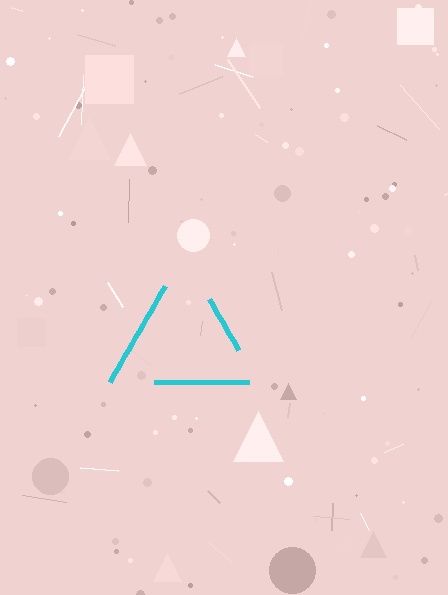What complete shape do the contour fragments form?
The contour fragments form a triangle.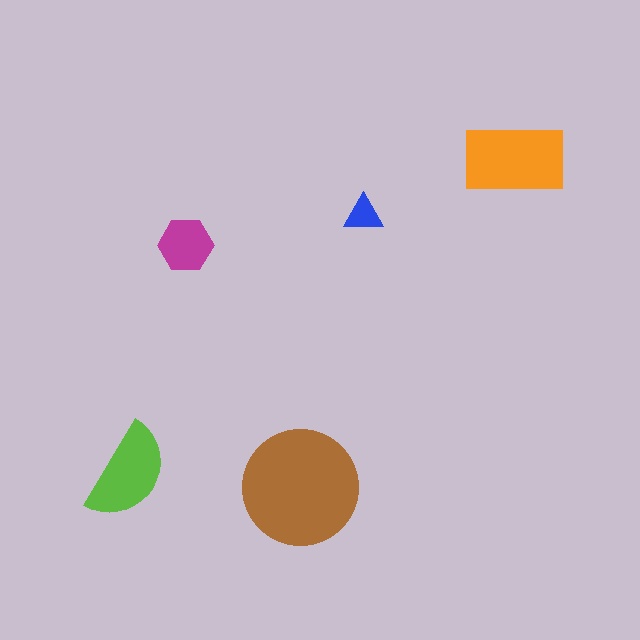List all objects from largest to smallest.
The brown circle, the orange rectangle, the lime semicircle, the magenta hexagon, the blue triangle.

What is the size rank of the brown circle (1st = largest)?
1st.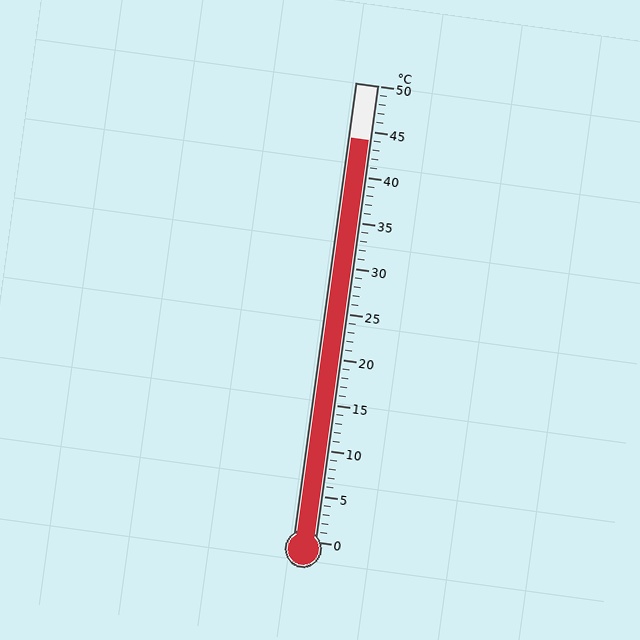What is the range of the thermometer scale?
The thermometer scale ranges from 0°C to 50°C.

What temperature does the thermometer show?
The thermometer shows approximately 44°C.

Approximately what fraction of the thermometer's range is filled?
The thermometer is filled to approximately 90% of its range.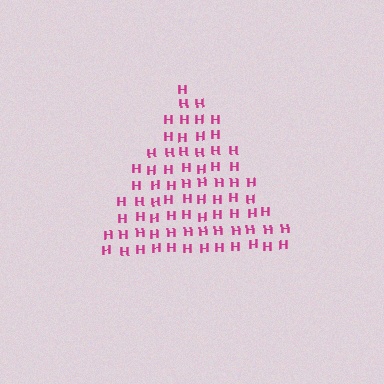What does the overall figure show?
The overall figure shows a triangle.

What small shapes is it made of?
It is made of small letter H's.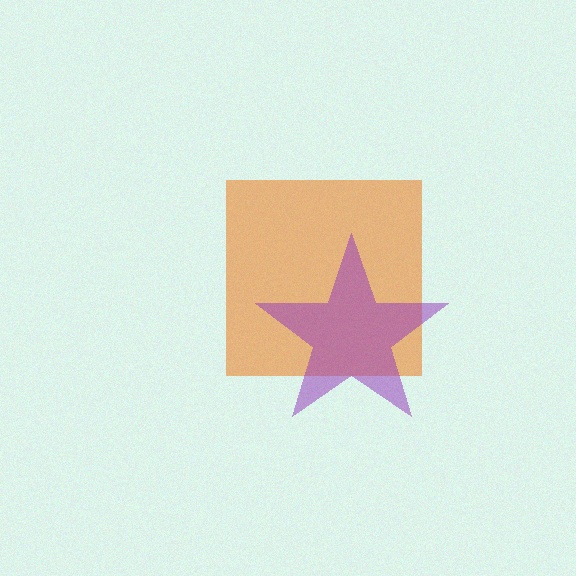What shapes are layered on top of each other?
The layered shapes are: an orange square, a purple star.